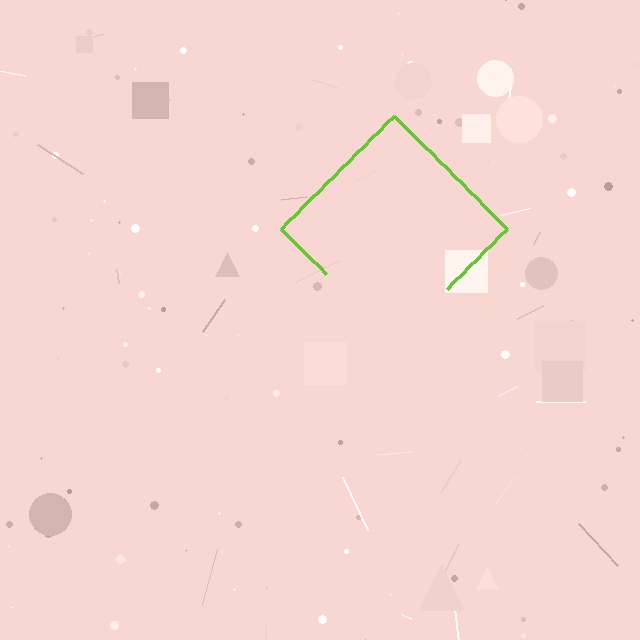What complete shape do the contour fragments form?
The contour fragments form a diamond.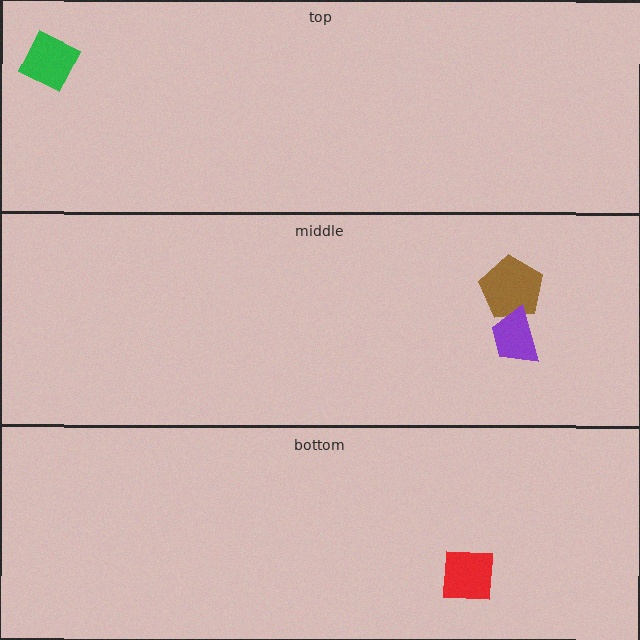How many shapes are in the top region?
1.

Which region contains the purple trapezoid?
The middle region.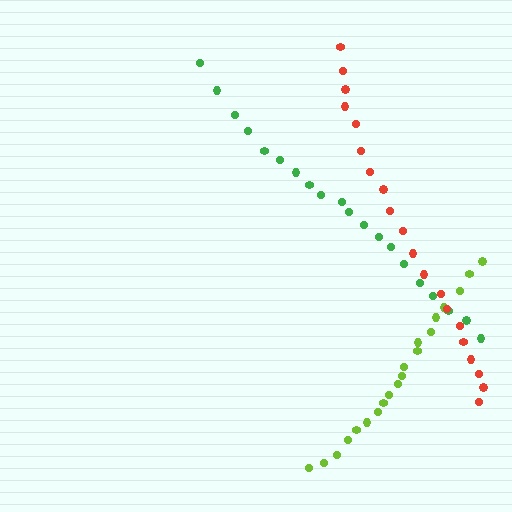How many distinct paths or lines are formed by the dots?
There are 3 distinct paths.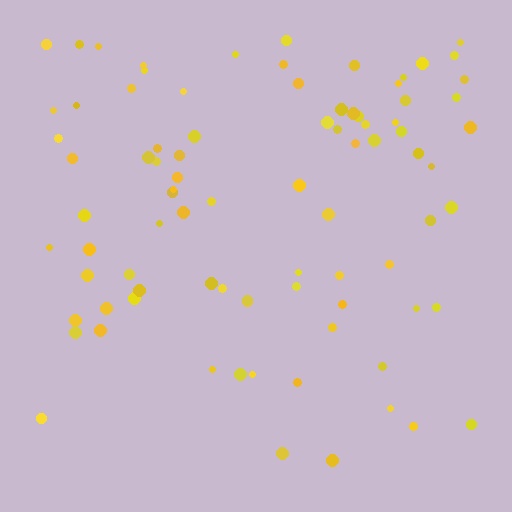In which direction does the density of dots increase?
From bottom to top, with the top side densest.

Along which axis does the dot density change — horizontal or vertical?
Vertical.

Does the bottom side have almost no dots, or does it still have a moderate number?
Still a moderate number, just noticeably fewer than the top.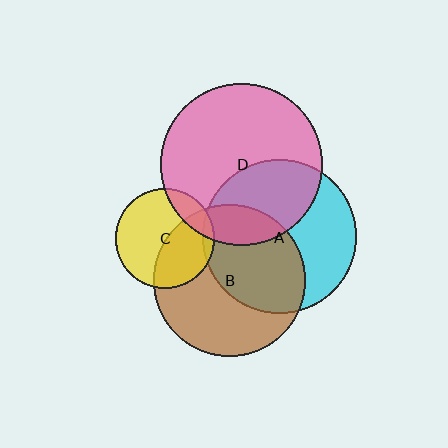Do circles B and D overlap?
Yes.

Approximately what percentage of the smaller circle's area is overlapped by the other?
Approximately 15%.